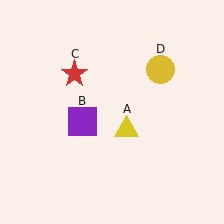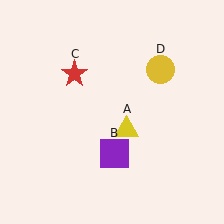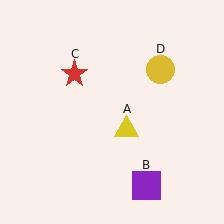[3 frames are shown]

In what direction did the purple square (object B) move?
The purple square (object B) moved down and to the right.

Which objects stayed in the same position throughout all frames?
Yellow triangle (object A) and red star (object C) and yellow circle (object D) remained stationary.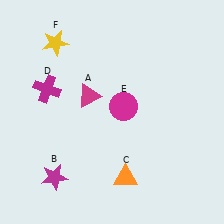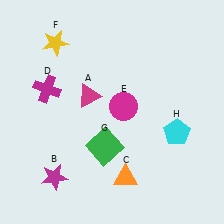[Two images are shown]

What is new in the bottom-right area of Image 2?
A cyan pentagon (H) was added in the bottom-right area of Image 2.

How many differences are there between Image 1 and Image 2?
There are 2 differences between the two images.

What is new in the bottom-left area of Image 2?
A green square (G) was added in the bottom-left area of Image 2.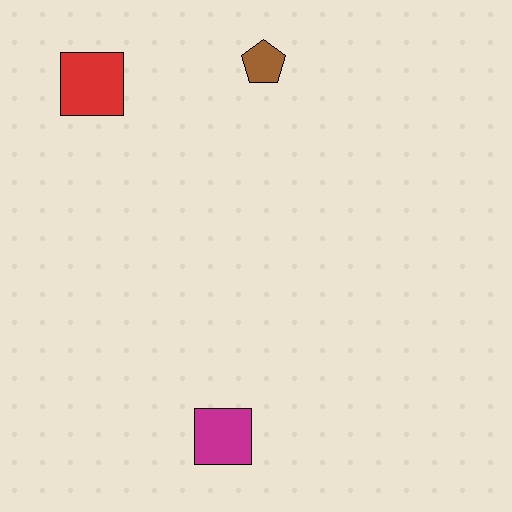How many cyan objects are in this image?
There are no cyan objects.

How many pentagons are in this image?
There is 1 pentagon.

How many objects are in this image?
There are 3 objects.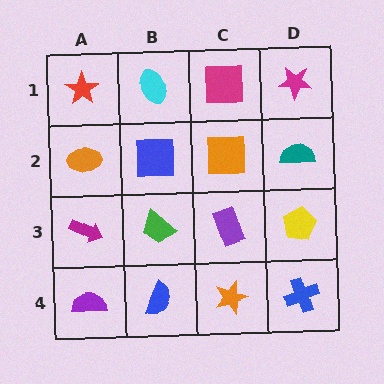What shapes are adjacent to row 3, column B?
A blue square (row 2, column B), a blue semicircle (row 4, column B), a magenta arrow (row 3, column A), a purple rectangle (row 3, column C).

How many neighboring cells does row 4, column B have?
3.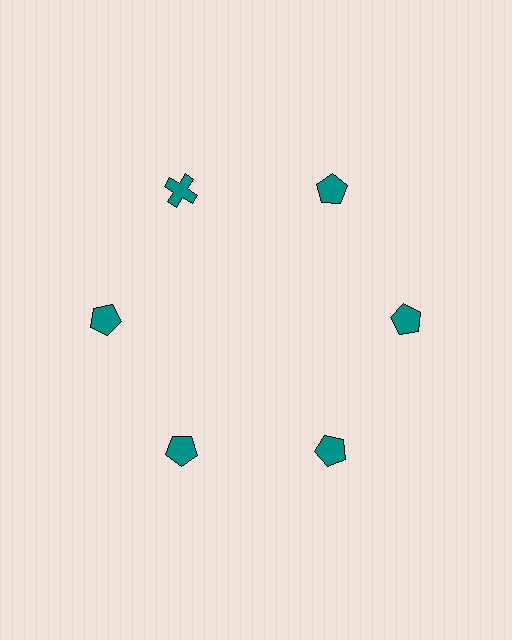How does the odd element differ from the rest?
It has a different shape: cross instead of pentagon.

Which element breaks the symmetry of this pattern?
The teal cross at roughly the 11 o'clock position breaks the symmetry. All other shapes are teal pentagons.